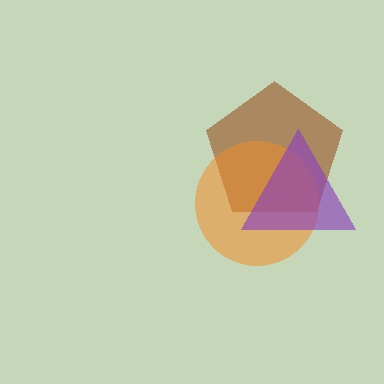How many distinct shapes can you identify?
There are 3 distinct shapes: a brown pentagon, an orange circle, a purple triangle.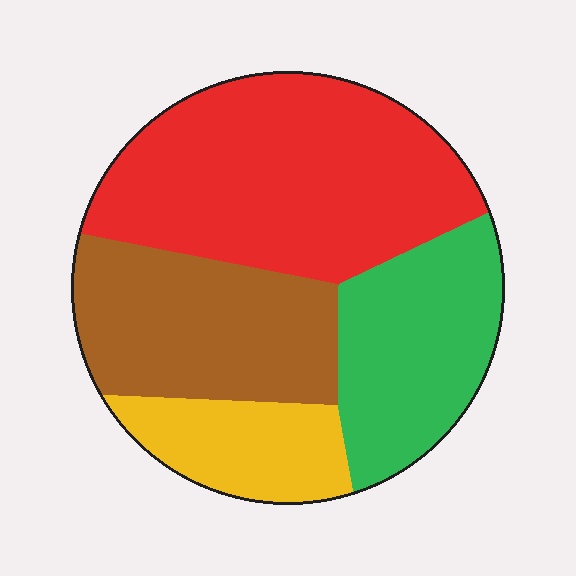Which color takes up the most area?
Red, at roughly 40%.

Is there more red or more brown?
Red.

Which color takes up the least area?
Yellow, at roughly 15%.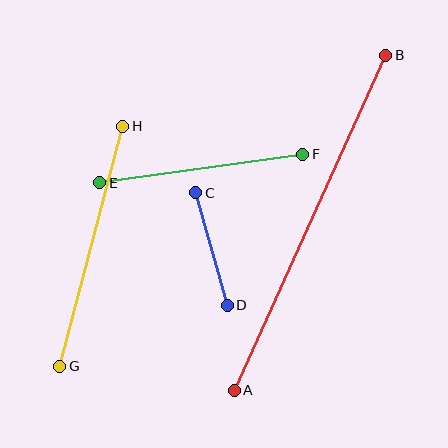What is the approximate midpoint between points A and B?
The midpoint is at approximately (310, 223) pixels.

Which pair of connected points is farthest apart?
Points A and B are farthest apart.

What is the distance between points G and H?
The distance is approximately 248 pixels.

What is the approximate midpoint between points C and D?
The midpoint is at approximately (212, 249) pixels.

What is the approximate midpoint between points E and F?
The midpoint is at approximately (201, 169) pixels.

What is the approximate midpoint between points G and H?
The midpoint is at approximately (91, 246) pixels.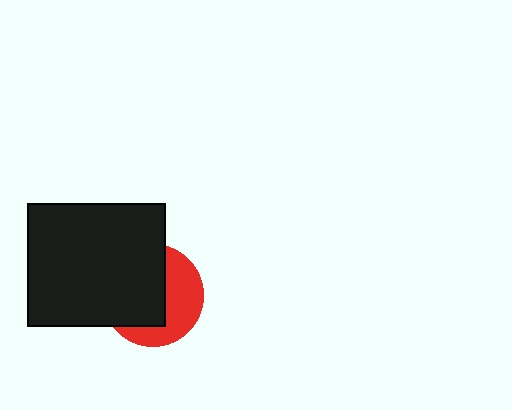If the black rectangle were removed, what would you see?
You would see the complete red circle.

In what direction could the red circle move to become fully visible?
The red circle could move right. That would shift it out from behind the black rectangle entirely.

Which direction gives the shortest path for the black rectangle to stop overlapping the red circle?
Moving left gives the shortest separation.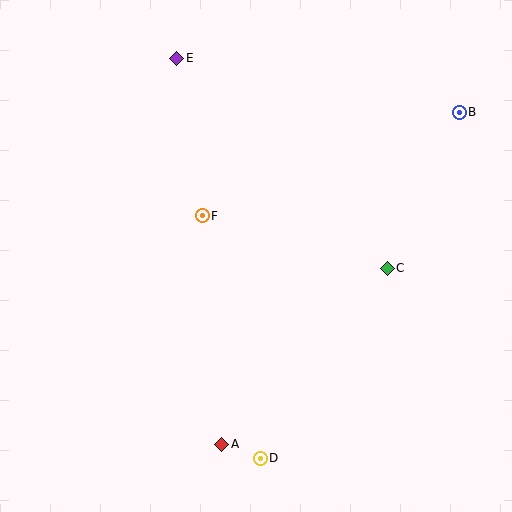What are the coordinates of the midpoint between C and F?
The midpoint between C and F is at (295, 242).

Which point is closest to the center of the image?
Point F at (202, 216) is closest to the center.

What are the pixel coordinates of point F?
Point F is at (202, 216).